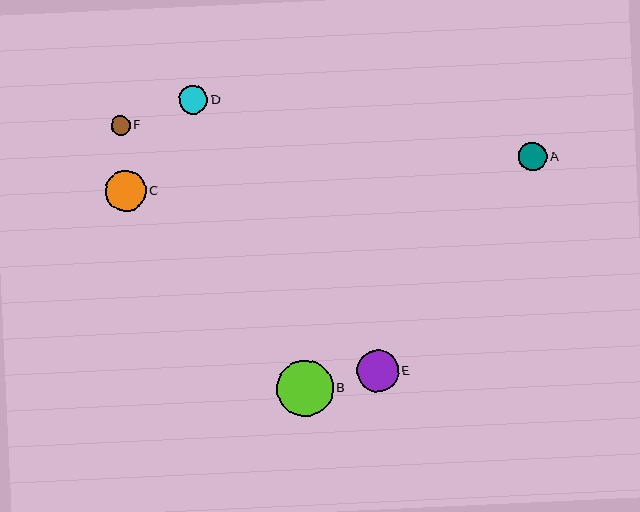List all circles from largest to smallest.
From largest to smallest: B, E, C, D, A, F.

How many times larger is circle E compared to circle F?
Circle E is approximately 2.2 times the size of circle F.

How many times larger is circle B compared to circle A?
Circle B is approximately 2.0 times the size of circle A.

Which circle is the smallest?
Circle F is the smallest with a size of approximately 19 pixels.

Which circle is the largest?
Circle B is the largest with a size of approximately 56 pixels.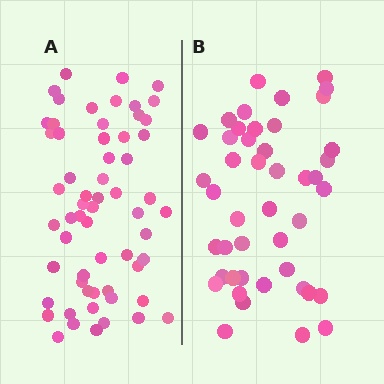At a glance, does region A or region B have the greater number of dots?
Region A (the left region) has more dots.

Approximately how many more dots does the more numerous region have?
Region A has approximately 15 more dots than region B.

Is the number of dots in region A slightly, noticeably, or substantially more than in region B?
Region A has noticeably more, but not dramatically so. The ratio is roughly 1.3 to 1.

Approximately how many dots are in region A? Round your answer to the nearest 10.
About 60 dots.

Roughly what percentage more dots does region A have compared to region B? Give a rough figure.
About 35% more.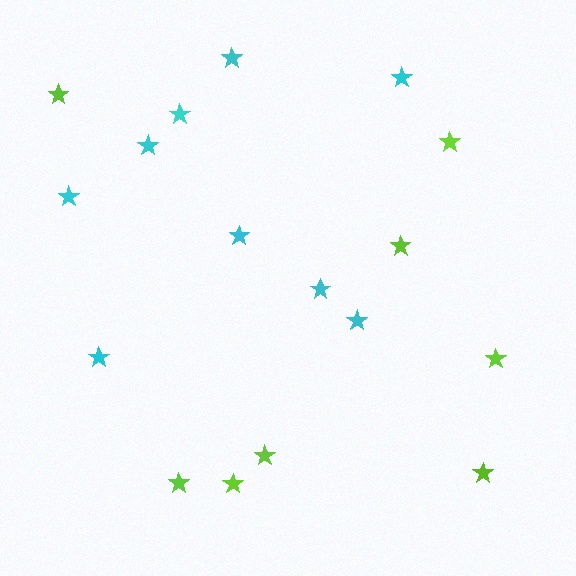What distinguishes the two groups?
There are 2 groups: one group of cyan stars (9) and one group of lime stars (8).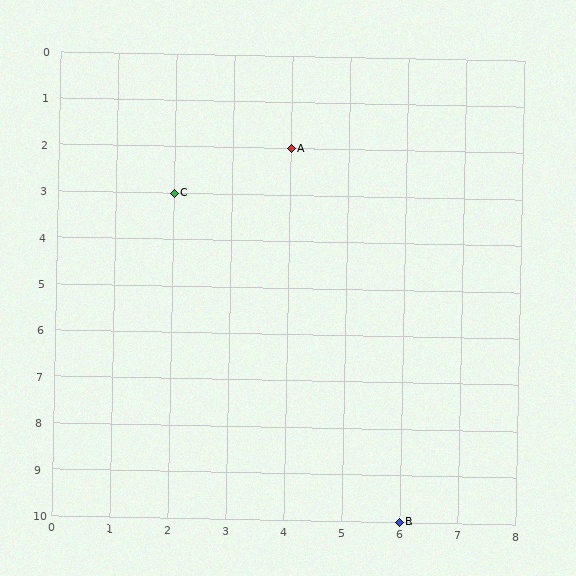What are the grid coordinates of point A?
Point A is at grid coordinates (4, 2).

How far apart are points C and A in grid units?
Points C and A are 2 columns and 1 row apart (about 2.2 grid units diagonally).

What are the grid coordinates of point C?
Point C is at grid coordinates (2, 3).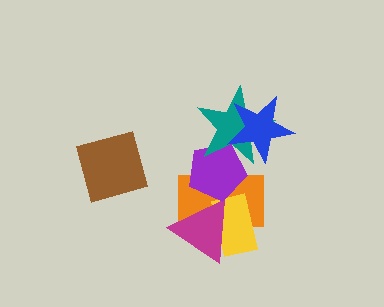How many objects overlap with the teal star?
3 objects overlap with the teal star.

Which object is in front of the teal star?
The blue star is in front of the teal star.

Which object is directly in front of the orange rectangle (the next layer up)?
The yellow rectangle is directly in front of the orange rectangle.